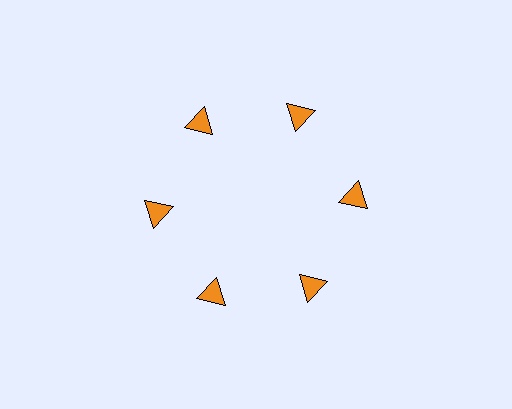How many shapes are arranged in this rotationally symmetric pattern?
There are 6 shapes, arranged in 6 groups of 1.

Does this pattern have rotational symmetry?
Yes, this pattern has 6-fold rotational symmetry. It looks the same after rotating 60 degrees around the center.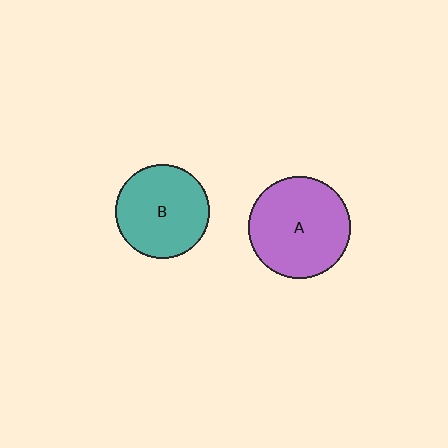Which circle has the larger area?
Circle A (purple).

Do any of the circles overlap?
No, none of the circles overlap.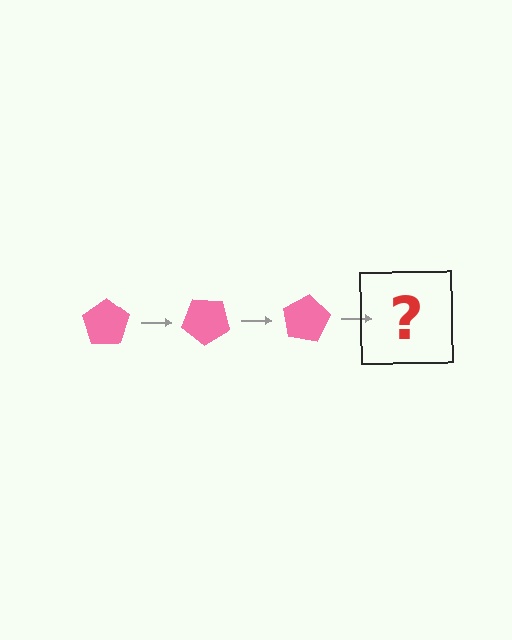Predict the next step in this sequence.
The next step is a pink pentagon rotated 120 degrees.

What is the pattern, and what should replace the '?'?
The pattern is that the pentagon rotates 40 degrees each step. The '?' should be a pink pentagon rotated 120 degrees.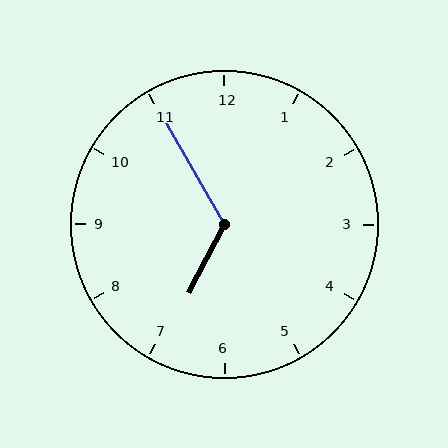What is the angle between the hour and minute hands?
Approximately 122 degrees.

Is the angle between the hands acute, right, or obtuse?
It is obtuse.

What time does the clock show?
6:55.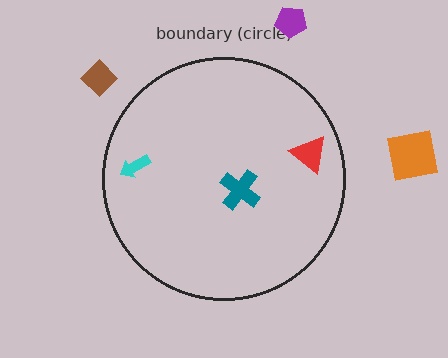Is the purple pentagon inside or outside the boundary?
Outside.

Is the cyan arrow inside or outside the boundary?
Inside.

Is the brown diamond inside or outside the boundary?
Outside.